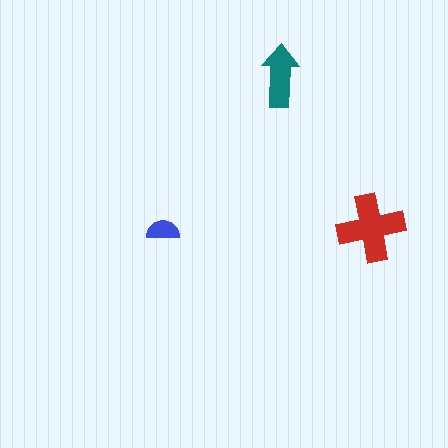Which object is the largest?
The red cross.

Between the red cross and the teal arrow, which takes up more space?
The red cross.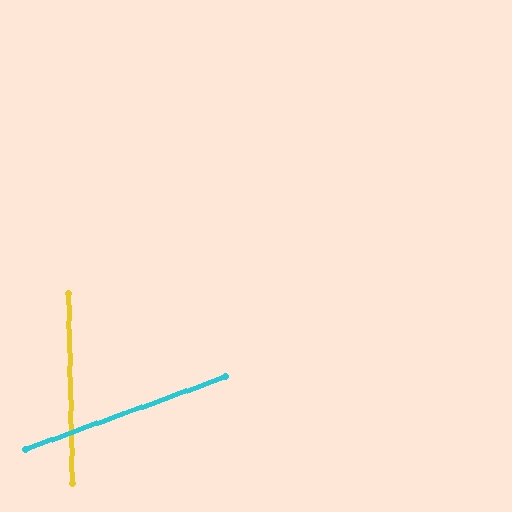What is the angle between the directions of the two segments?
Approximately 71 degrees.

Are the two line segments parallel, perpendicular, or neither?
Neither parallel nor perpendicular — they differ by about 71°.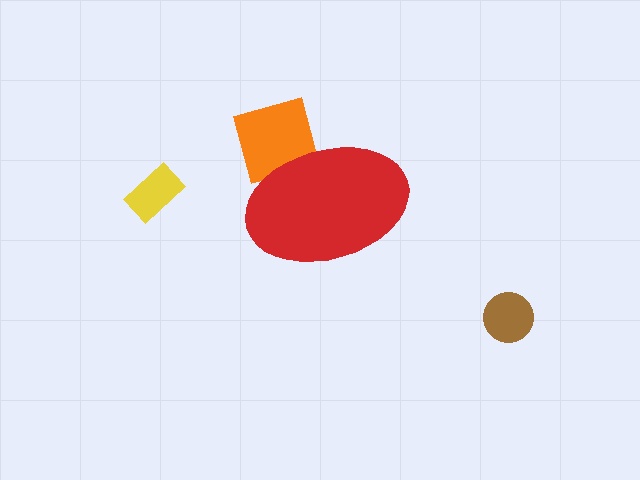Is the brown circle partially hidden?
No, the brown circle is fully visible.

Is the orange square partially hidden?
Yes, the orange square is partially hidden behind the red ellipse.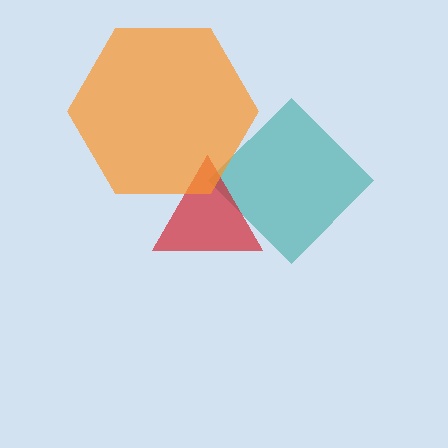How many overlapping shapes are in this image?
There are 3 overlapping shapes in the image.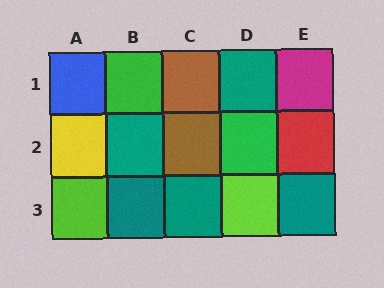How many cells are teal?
5 cells are teal.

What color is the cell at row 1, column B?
Green.